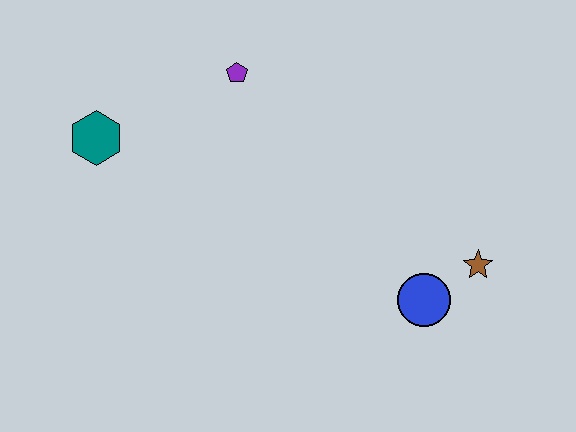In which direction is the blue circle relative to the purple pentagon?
The blue circle is below the purple pentagon.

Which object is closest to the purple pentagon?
The teal hexagon is closest to the purple pentagon.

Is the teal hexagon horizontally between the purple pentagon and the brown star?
No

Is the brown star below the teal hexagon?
Yes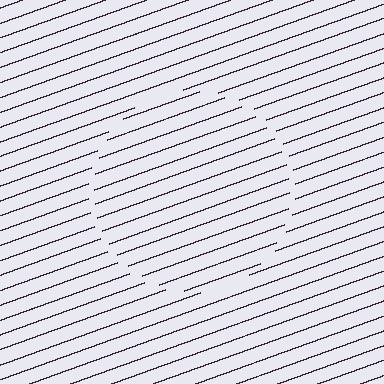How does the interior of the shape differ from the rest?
The interior of the shape contains the same grating, shifted by half a period — the contour is defined by the phase discontinuity where line-ends from the inner and outer gratings abut.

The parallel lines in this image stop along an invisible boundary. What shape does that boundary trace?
An illusory circle. The interior of the shape contains the same grating, shifted by half a period — the contour is defined by the phase discontinuity where line-ends from the inner and outer gratings abut.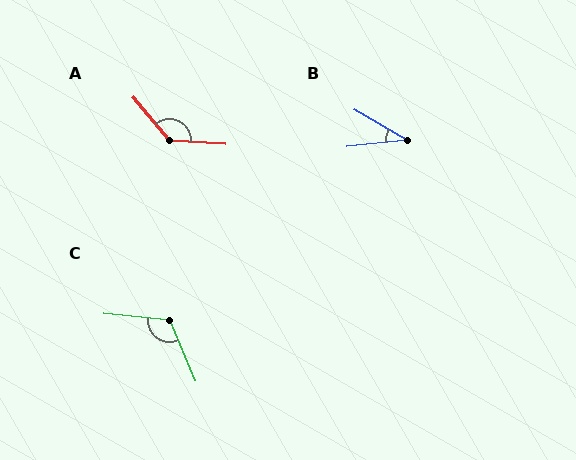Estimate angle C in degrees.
Approximately 118 degrees.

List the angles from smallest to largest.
B (36°), C (118°), A (133°).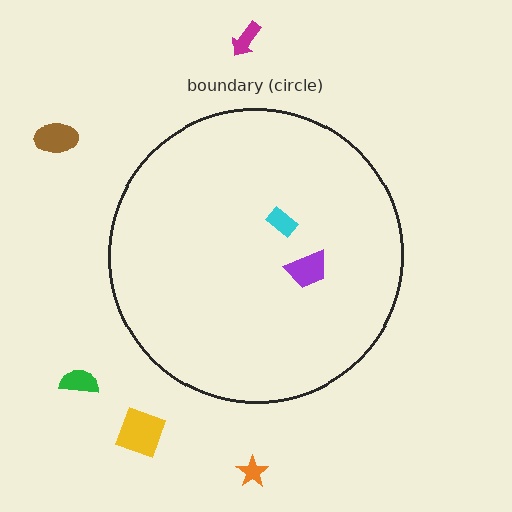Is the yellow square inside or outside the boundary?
Outside.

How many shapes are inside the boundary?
2 inside, 5 outside.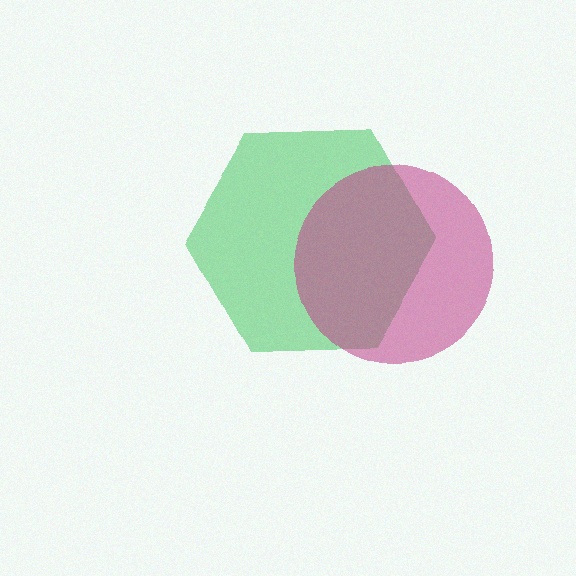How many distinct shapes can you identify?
There are 2 distinct shapes: a green hexagon, a magenta circle.